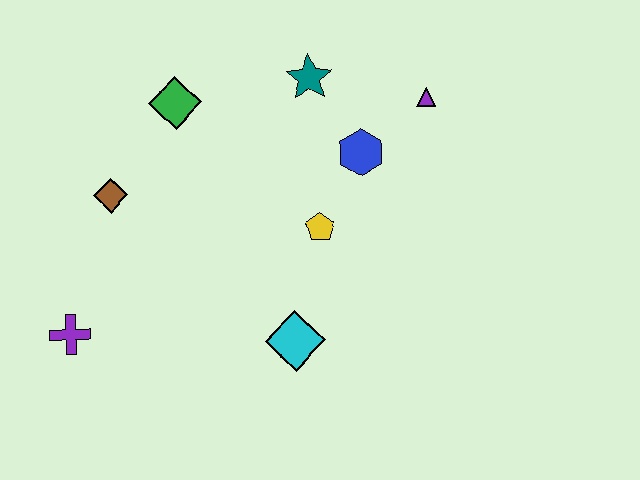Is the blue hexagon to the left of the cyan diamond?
No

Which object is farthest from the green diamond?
The cyan diamond is farthest from the green diamond.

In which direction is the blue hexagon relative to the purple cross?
The blue hexagon is to the right of the purple cross.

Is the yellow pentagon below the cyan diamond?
No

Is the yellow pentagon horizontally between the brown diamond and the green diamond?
No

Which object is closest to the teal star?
The blue hexagon is closest to the teal star.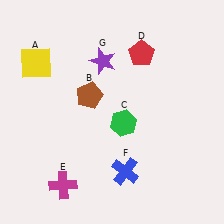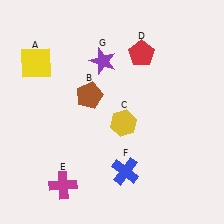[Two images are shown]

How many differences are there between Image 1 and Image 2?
There is 1 difference between the two images.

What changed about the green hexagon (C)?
In Image 1, C is green. In Image 2, it changed to yellow.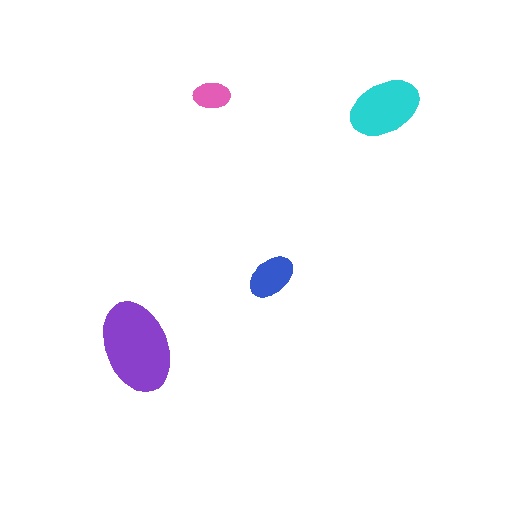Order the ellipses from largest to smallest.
the purple one, the cyan one, the blue one, the pink one.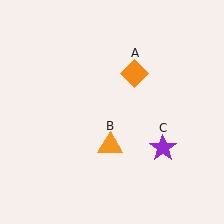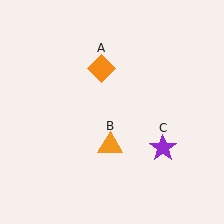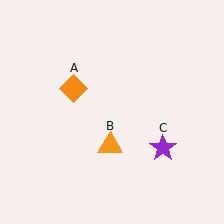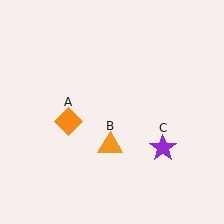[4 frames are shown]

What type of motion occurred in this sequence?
The orange diamond (object A) rotated counterclockwise around the center of the scene.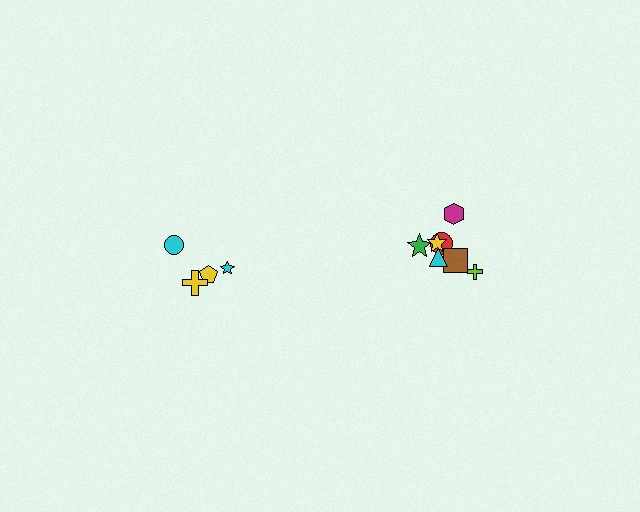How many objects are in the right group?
There are 7 objects.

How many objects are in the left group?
There are 4 objects.